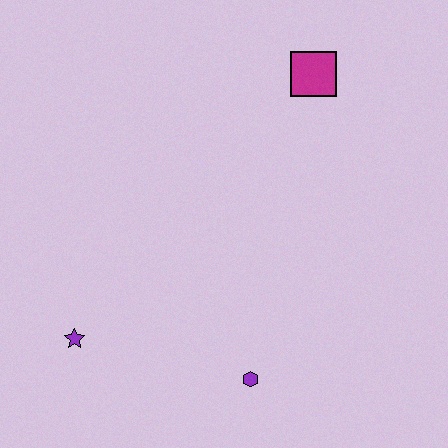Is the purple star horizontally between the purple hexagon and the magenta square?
No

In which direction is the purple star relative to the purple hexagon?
The purple star is to the left of the purple hexagon.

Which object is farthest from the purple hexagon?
The magenta square is farthest from the purple hexagon.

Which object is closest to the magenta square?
The purple hexagon is closest to the magenta square.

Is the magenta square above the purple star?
Yes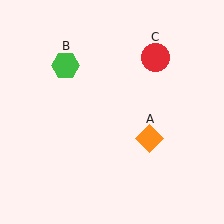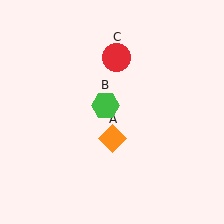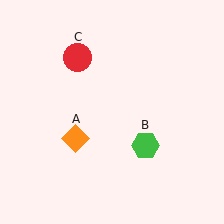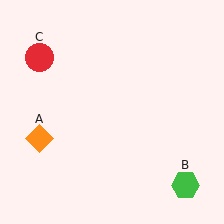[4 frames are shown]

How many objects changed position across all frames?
3 objects changed position: orange diamond (object A), green hexagon (object B), red circle (object C).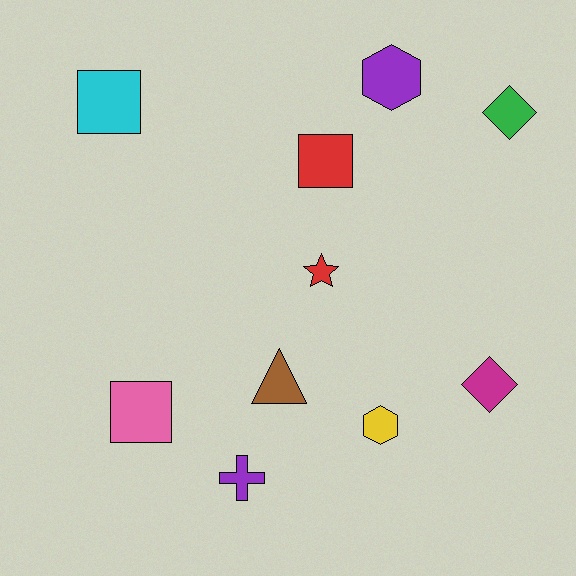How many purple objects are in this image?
There are 2 purple objects.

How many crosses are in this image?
There is 1 cross.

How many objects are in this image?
There are 10 objects.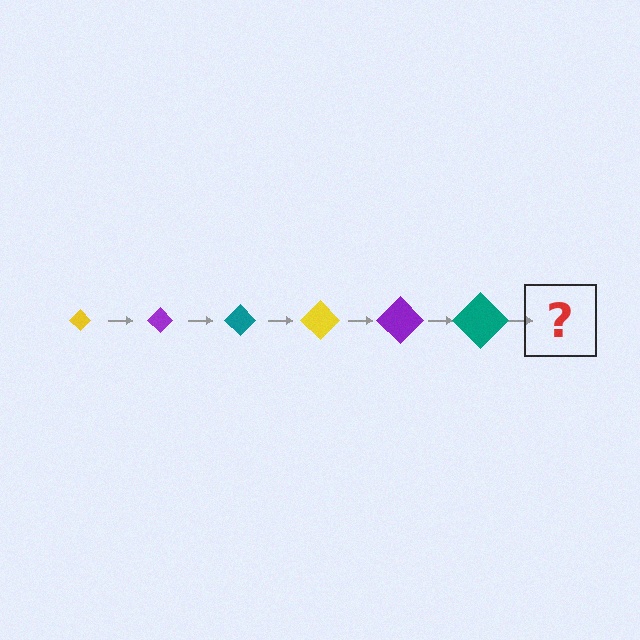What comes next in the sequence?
The next element should be a yellow diamond, larger than the previous one.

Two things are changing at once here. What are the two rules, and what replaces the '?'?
The two rules are that the diamond grows larger each step and the color cycles through yellow, purple, and teal. The '?' should be a yellow diamond, larger than the previous one.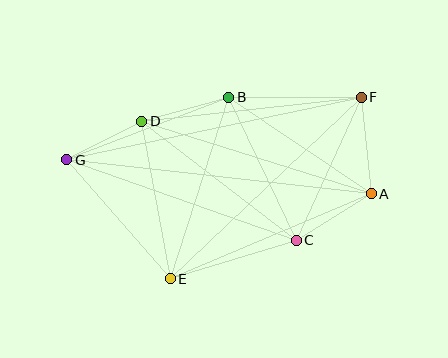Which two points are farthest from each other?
Points A and G are farthest from each other.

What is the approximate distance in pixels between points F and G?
The distance between F and G is approximately 301 pixels.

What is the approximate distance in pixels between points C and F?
The distance between C and F is approximately 157 pixels.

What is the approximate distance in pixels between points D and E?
The distance between D and E is approximately 160 pixels.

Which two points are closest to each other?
Points D and G are closest to each other.